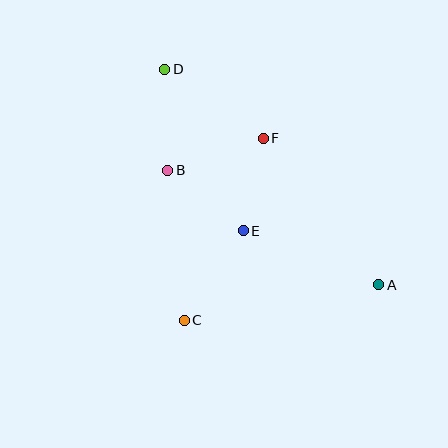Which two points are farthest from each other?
Points A and D are farthest from each other.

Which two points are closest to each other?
Points E and F are closest to each other.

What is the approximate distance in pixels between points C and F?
The distance between C and F is approximately 199 pixels.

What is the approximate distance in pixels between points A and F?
The distance between A and F is approximately 187 pixels.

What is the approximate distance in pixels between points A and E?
The distance between A and E is approximately 146 pixels.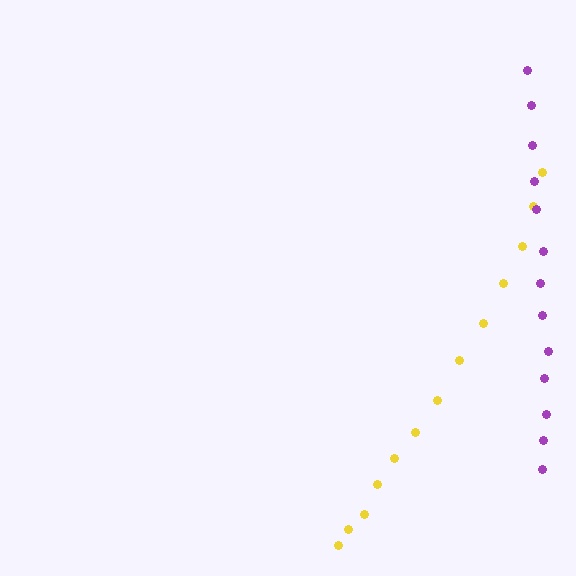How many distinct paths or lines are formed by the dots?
There are 2 distinct paths.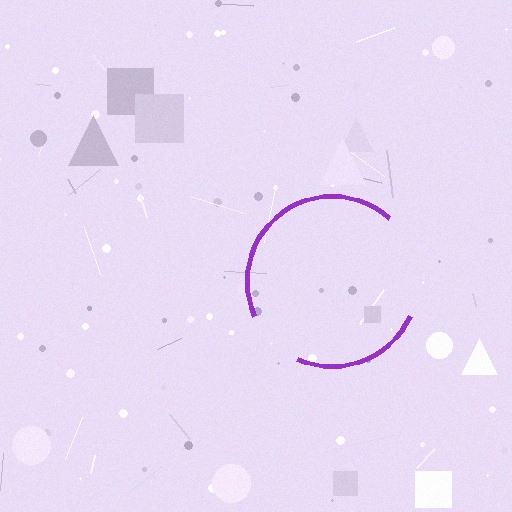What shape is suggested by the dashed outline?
The dashed outline suggests a circle.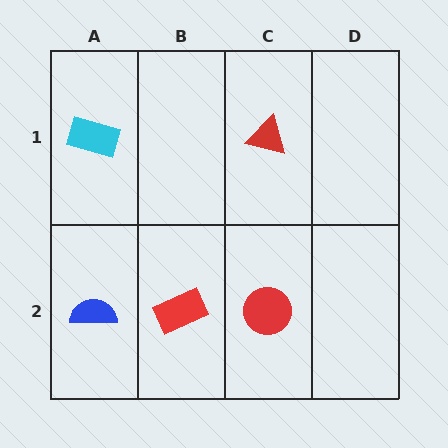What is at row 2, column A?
A blue semicircle.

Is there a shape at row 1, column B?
No, that cell is empty.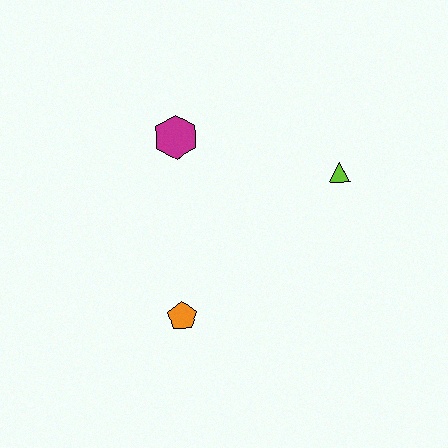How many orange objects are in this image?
There is 1 orange object.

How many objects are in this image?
There are 3 objects.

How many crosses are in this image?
There are no crosses.